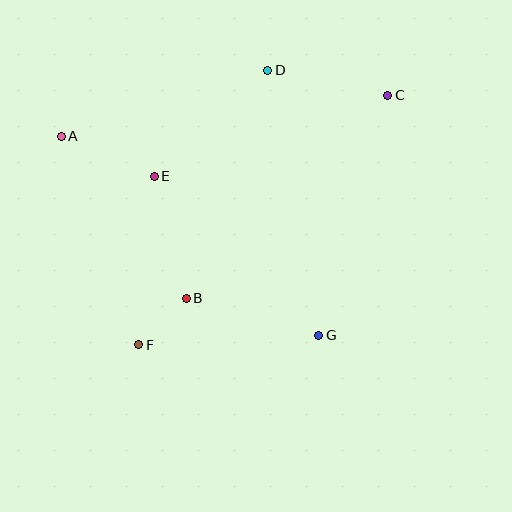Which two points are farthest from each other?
Points C and F are farthest from each other.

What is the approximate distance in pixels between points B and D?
The distance between B and D is approximately 242 pixels.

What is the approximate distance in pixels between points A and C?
The distance between A and C is approximately 329 pixels.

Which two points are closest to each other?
Points B and F are closest to each other.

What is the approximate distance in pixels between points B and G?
The distance between B and G is approximately 138 pixels.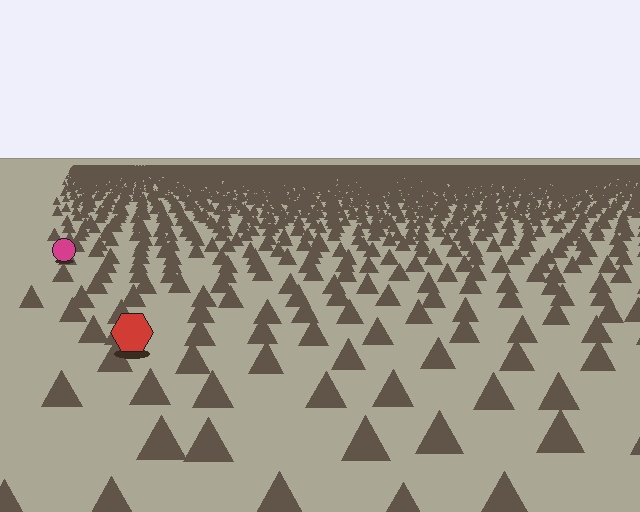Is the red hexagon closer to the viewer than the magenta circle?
Yes. The red hexagon is closer — you can tell from the texture gradient: the ground texture is coarser near it.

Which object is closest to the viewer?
The red hexagon is closest. The texture marks near it are larger and more spread out.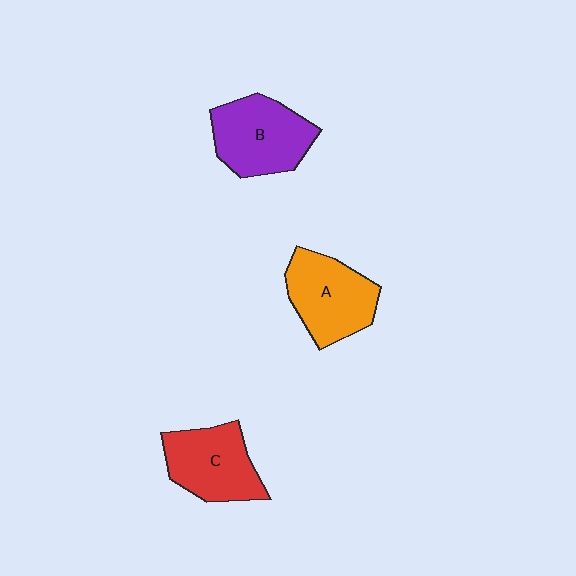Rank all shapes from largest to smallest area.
From largest to smallest: B (purple), A (orange), C (red).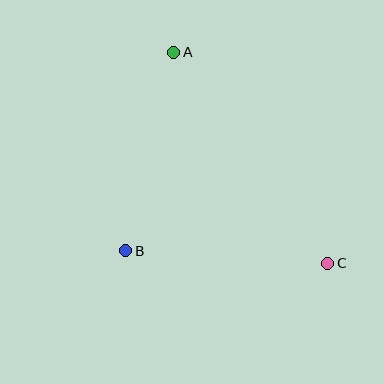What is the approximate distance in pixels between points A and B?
The distance between A and B is approximately 204 pixels.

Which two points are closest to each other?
Points B and C are closest to each other.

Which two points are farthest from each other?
Points A and C are farthest from each other.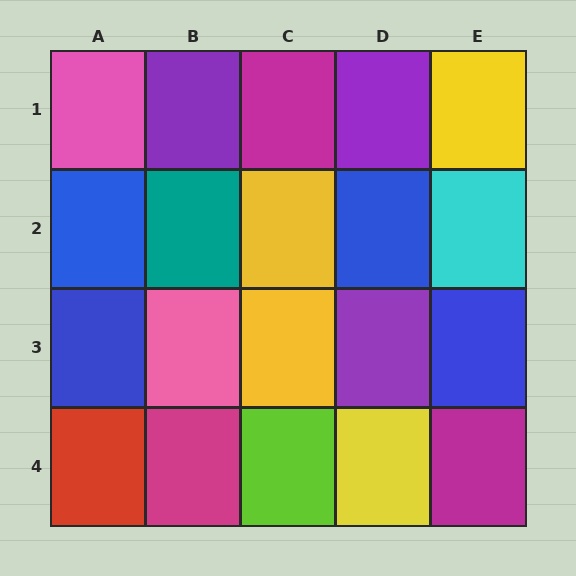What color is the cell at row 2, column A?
Blue.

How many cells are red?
1 cell is red.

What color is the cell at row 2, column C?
Yellow.